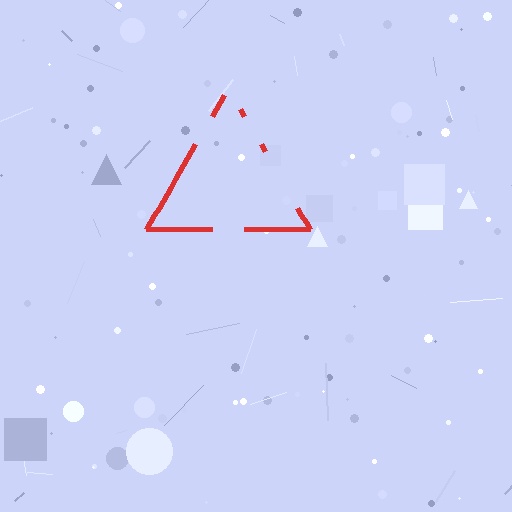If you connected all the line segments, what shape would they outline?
They would outline a triangle.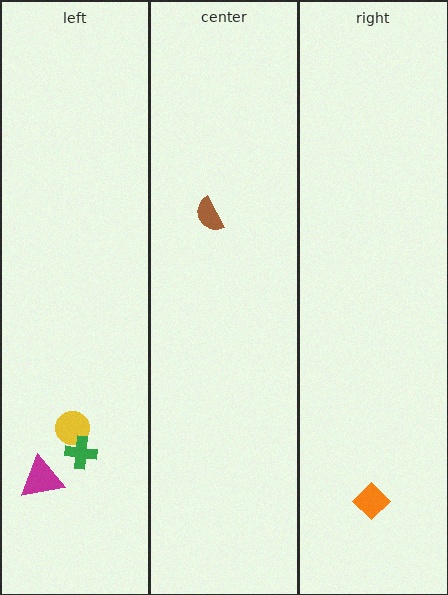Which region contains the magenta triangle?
The left region.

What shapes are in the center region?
The brown semicircle.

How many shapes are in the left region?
3.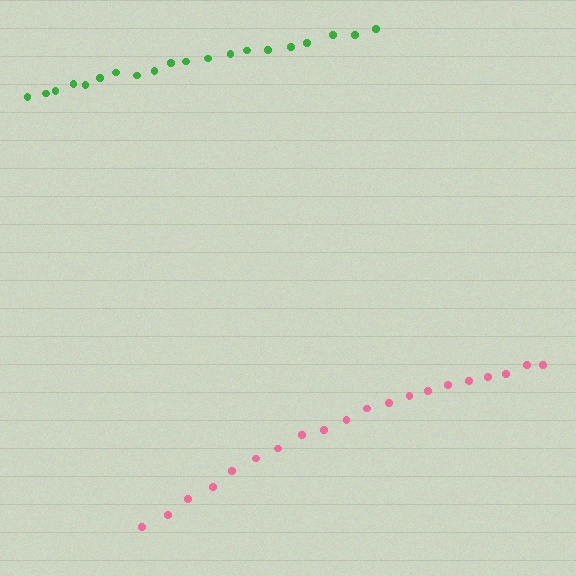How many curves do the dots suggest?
There are 2 distinct paths.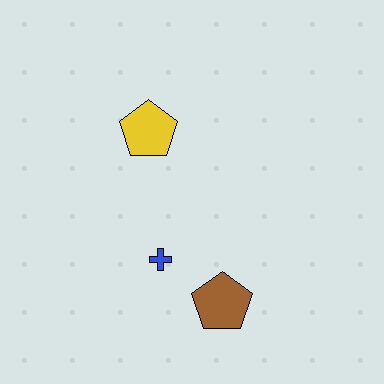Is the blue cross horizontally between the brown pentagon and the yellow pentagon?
Yes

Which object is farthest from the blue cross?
The yellow pentagon is farthest from the blue cross.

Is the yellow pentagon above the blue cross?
Yes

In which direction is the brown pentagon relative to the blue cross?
The brown pentagon is to the right of the blue cross.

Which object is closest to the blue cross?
The brown pentagon is closest to the blue cross.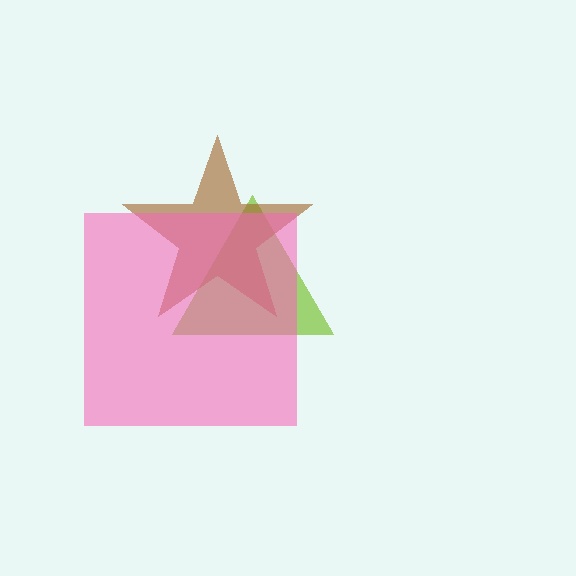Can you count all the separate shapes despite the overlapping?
Yes, there are 3 separate shapes.